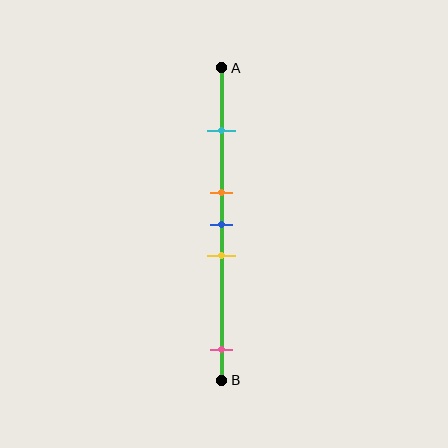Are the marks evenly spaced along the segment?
No, the marks are not evenly spaced.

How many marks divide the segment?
There are 5 marks dividing the segment.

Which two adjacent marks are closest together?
The orange and blue marks are the closest adjacent pair.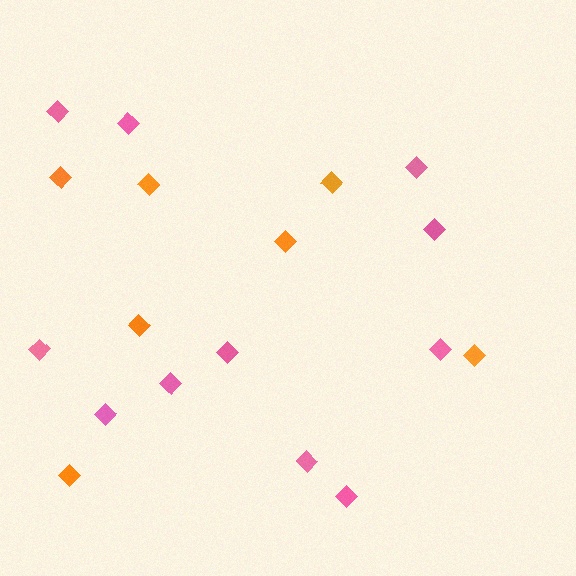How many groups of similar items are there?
There are 2 groups: one group of orange diamonds (7) and one group of pink diamonds (11).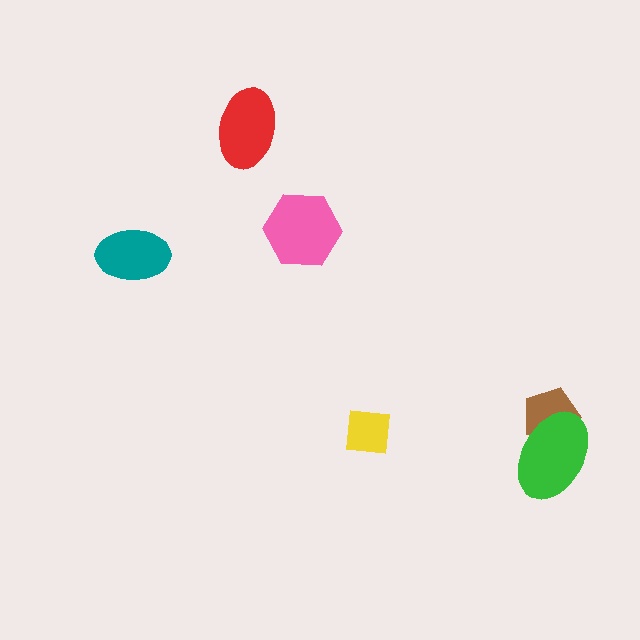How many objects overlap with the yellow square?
0 objects overlap with the yellow square.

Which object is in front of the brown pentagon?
The green ellipse is in front of the brown pentagon.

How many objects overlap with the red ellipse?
0 objects overlap with the red ellipse.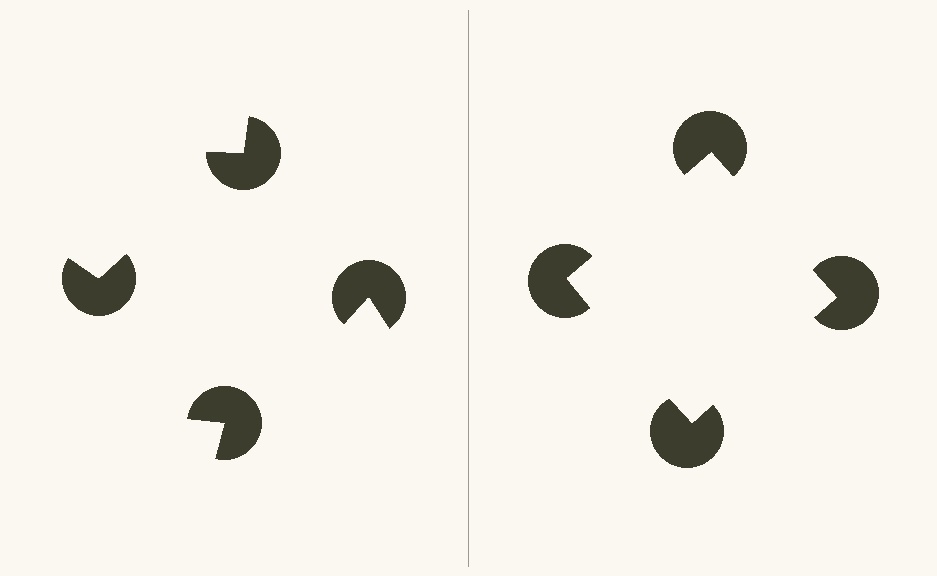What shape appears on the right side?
An illusory square.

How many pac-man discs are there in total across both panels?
8 — 4 on each side.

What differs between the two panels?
The pac-man discs are positioned identically on both sides; only the wedge orientations differ. On the right they align to a square; on the left they are misaligned.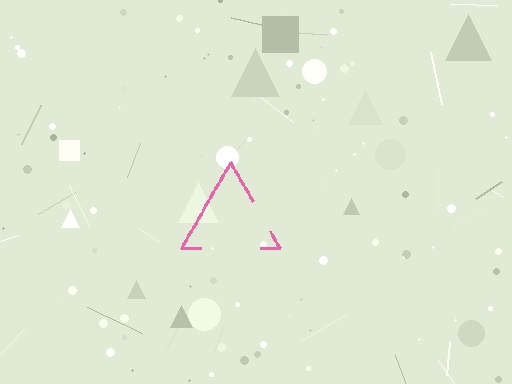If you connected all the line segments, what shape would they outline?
They would outline a triangle.